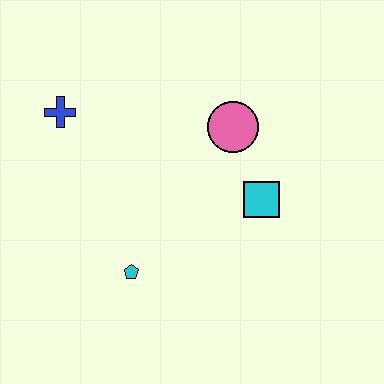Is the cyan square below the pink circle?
Yes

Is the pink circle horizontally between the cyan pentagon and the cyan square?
Yes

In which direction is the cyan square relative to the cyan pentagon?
The cyan square is to the right of the cyan pentagon.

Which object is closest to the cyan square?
The pink circle is closest to the cyan square.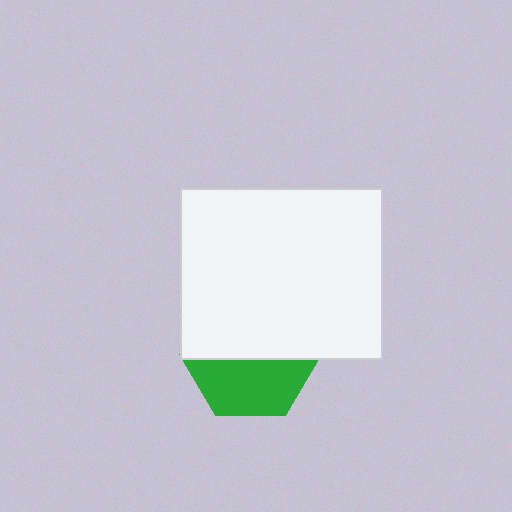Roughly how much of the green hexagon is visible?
A small part of it is visible (roughly 44%).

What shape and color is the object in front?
The object in front is a white rectangle.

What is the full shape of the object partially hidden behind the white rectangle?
The partially hidden object is a green hexagon.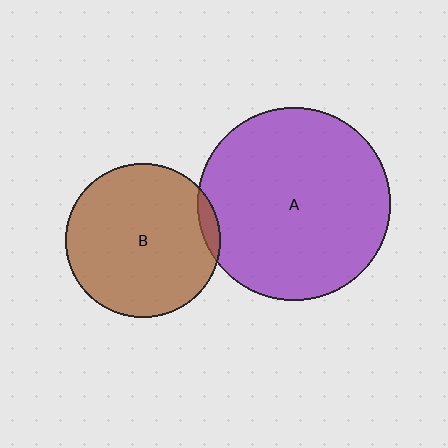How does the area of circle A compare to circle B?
Approximately 1.6 times.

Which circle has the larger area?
Circle A (purple).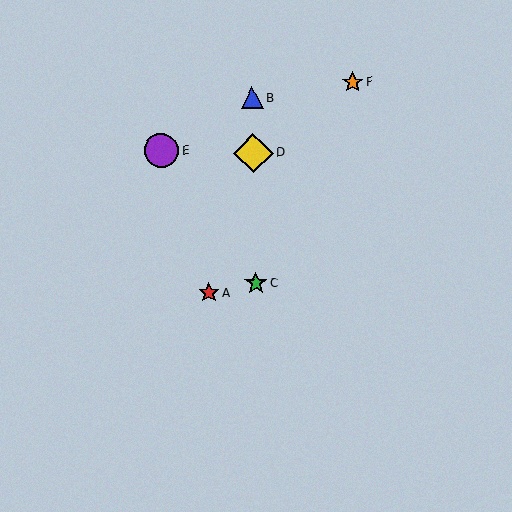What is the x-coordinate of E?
Object E is at x≈162.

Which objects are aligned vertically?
Objects B, C, D are aligned vertically.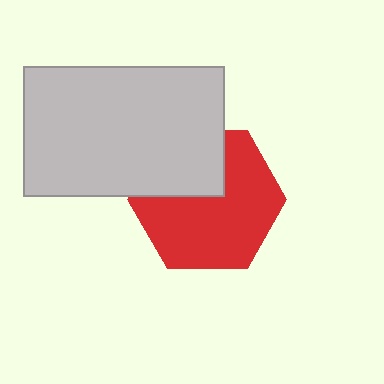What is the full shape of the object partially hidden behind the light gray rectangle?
The partially hidden object is a red hexagon.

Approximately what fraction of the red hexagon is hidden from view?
Roughly 31% of the red hexagon is hidden behind the light gray rectangle.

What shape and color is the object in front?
The object in front is a light gray rectangle.